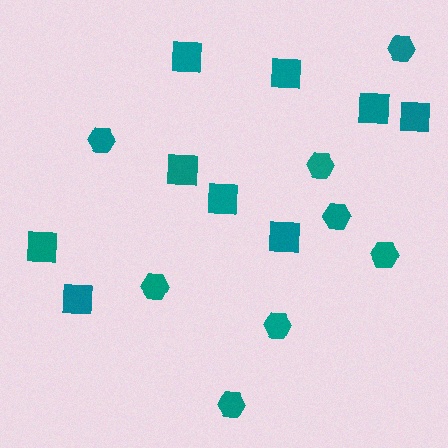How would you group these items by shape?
There are 2 groups: one group of squares (9) and one group of hexagons (8).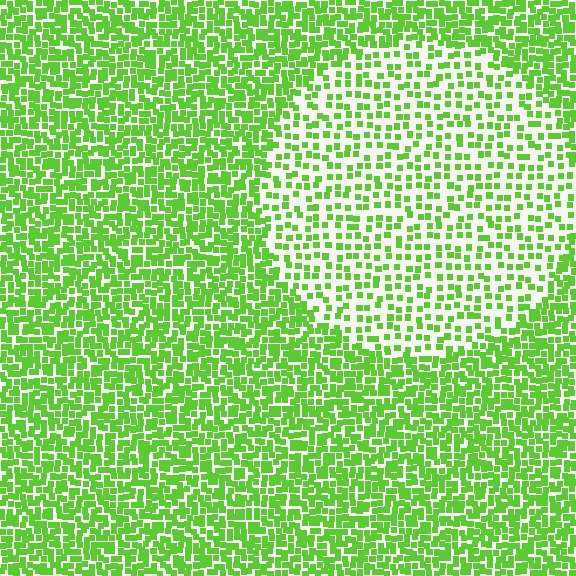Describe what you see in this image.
The image contains small lime elements arranged at two different densities. A circle-shaped region is visible where the elements are less densely packed than the surrounding area.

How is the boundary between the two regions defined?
The boundary is defined by a change in element density (approximately 2.2x ratio). All elements are the same color, size, and shape.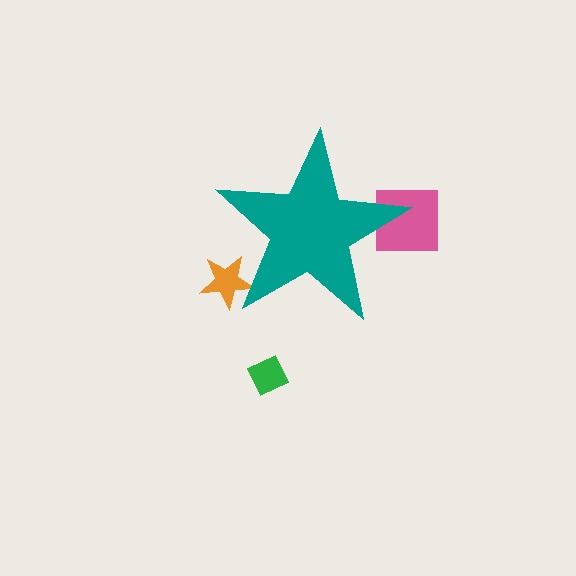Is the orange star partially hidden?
Yes, the orange star is partially hidden behind the teal star.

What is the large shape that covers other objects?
A teal star.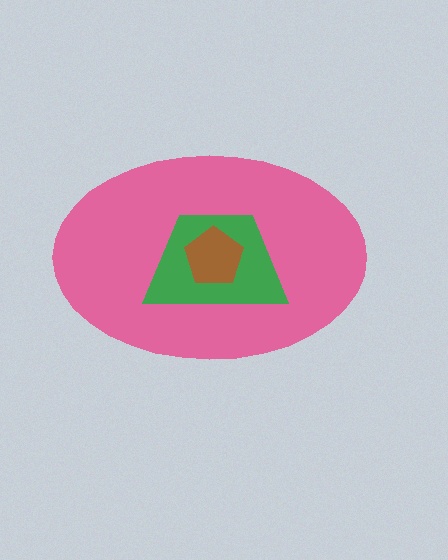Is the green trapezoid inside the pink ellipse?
Yes.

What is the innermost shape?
The brown pentagon.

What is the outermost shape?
The pink ellipse.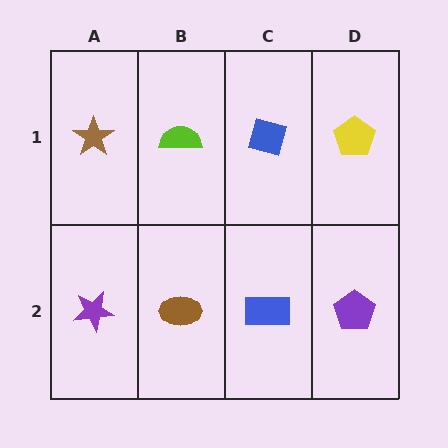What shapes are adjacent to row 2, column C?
A blue diamond (row 1, column C), a brown ellipse (row 2, column B), a purple pentagon (row 2, column D).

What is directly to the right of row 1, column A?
A lime semicircle.